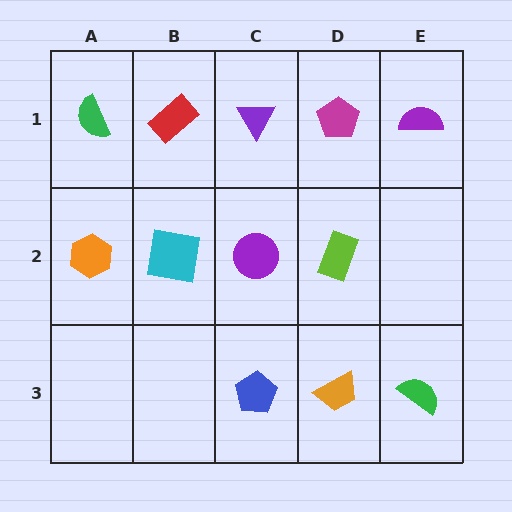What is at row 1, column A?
A green semicircle.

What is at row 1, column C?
A purple triangle.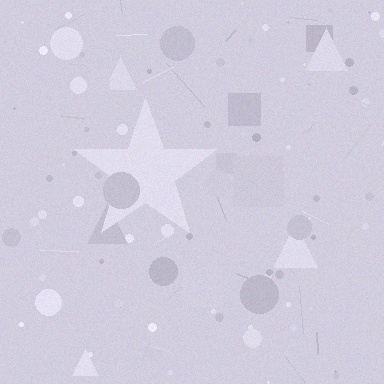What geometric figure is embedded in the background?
A star is embedded in the background.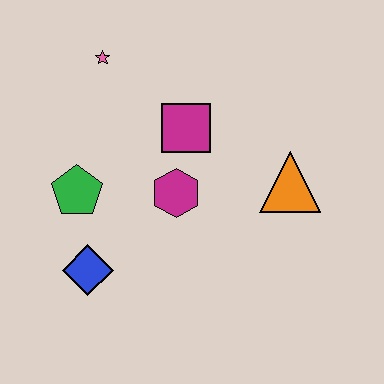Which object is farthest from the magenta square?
The blue diamond is farthest from the magenta square.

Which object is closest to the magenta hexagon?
The magenta square is closest to the magenta hexagon.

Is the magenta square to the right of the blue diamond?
Yes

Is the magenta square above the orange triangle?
Yes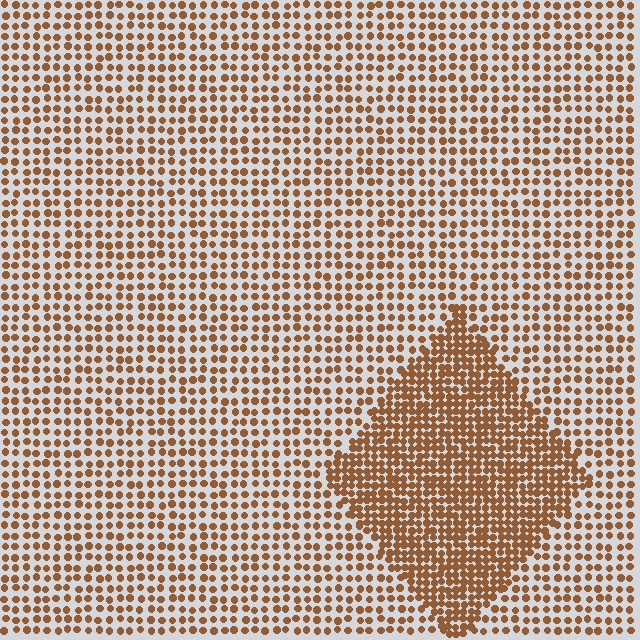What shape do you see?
I see a diamond.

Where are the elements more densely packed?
The elements are more densely packed inside the diamond boundary.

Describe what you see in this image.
The image contains small brown elements arranged at two different densities. A diamond-shaped region is visible where the elements are more densely packed than the surrounding area.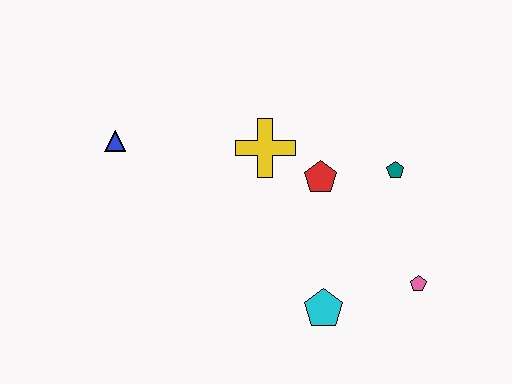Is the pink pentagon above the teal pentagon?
No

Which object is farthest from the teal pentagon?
The blue triangle is farthest from the teal pentagon.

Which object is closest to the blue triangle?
The yellow cross is closest to the blue triangle.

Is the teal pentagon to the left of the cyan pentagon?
No